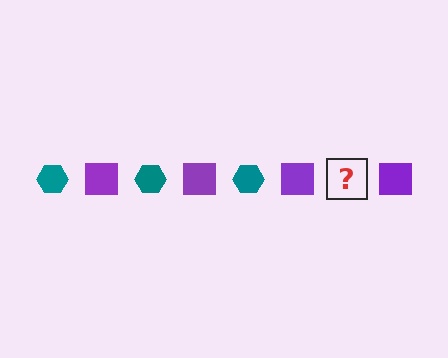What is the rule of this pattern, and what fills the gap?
The rule is that the pattern alternates between teal hexagon and purple square. The gap should be filled with a teal hexagon.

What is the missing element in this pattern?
The missing element is a teal hexagon.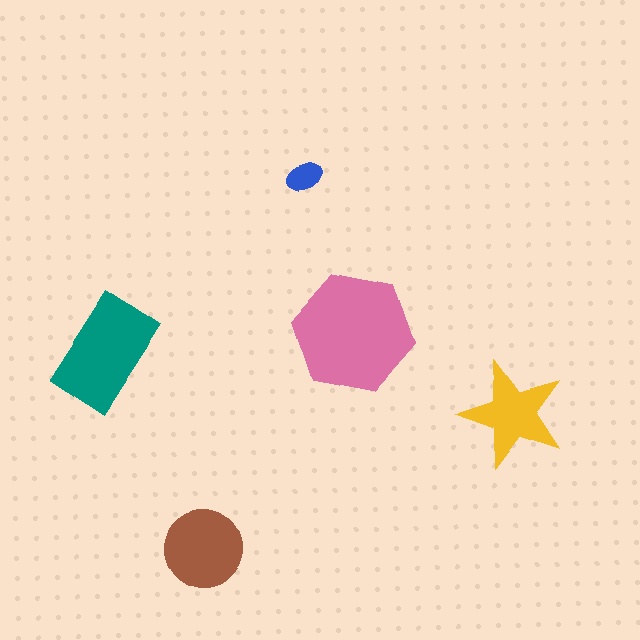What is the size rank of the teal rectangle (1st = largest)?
2nd.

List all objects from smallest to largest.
The blue ellipse, the yellow star, the brown circle, the teal rectangle, the pink hexagon.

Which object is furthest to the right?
The yellow star is rightmost.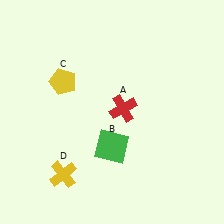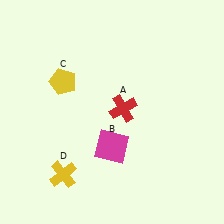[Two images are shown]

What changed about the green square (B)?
In Image 1, B is green. In Image 2, it changed to magenta.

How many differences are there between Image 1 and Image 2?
There is 1 difference between the two images.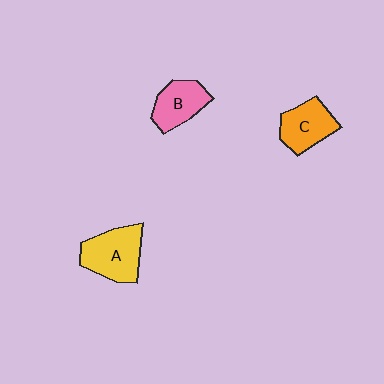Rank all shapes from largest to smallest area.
From largest to smallest: A (yellow), C (orange), B (pink).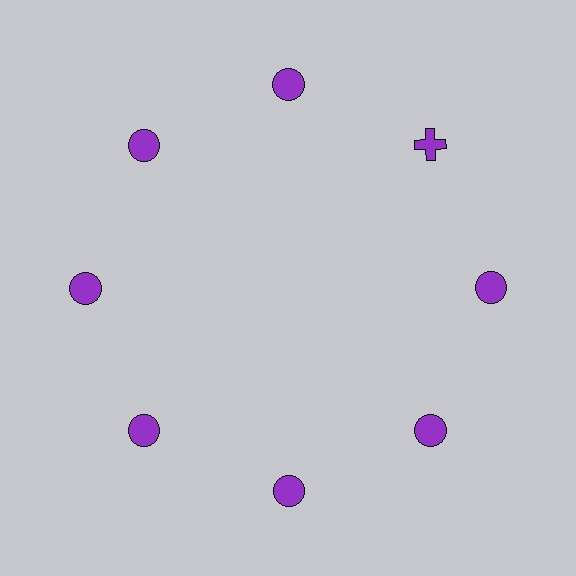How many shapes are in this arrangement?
There are 8 shapes arranged in a ring pattern.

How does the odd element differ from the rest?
It has a different shape: cross instead of circle.